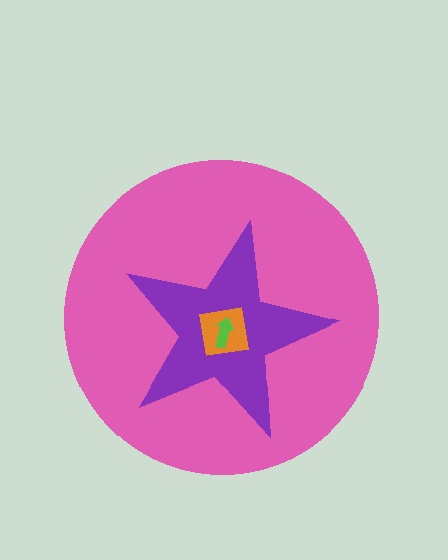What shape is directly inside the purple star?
The orange square.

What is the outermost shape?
The pink circle.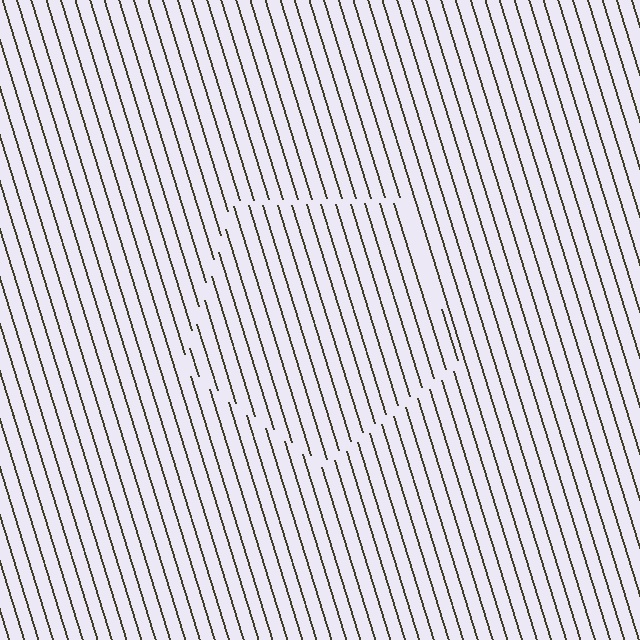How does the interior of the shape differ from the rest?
The interior of the shape contains the same grating, shifted by half a period — the contour is defined by the phase discontinuity where line-ends from the inner and outer gratings abut.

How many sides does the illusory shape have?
5 sides — the line-ends trace a pentagon.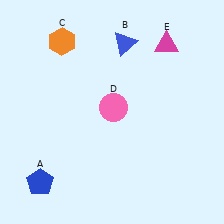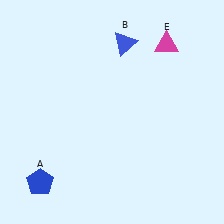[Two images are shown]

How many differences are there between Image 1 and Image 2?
There are 2 differences between the two images.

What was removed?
The orange hexagon (C), the pink circle (D) were removed in Image 2.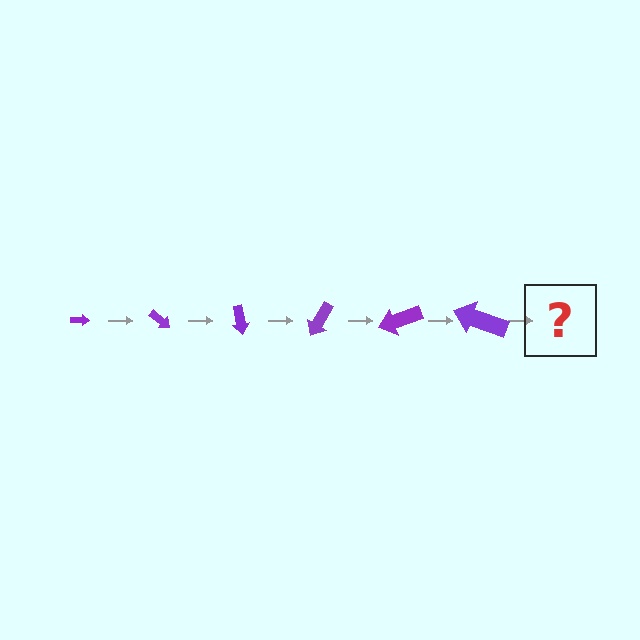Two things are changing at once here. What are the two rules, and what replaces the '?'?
The two rules are that the arrow grows larger each step and it rotates 40 degrees each step. The '?' should be an arrow, larger than the previous one and rotated 240 degrees from the start.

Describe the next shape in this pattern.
It should be an arrow, larger than the previous one and rotated 240 degrees from the start.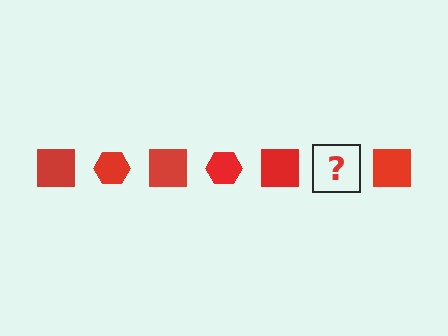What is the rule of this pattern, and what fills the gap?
The rule is that the pattern cycles through square, hexagon shapes in red. The gap should be filled with a red hexagon.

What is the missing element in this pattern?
The missing element is a red hexagon.